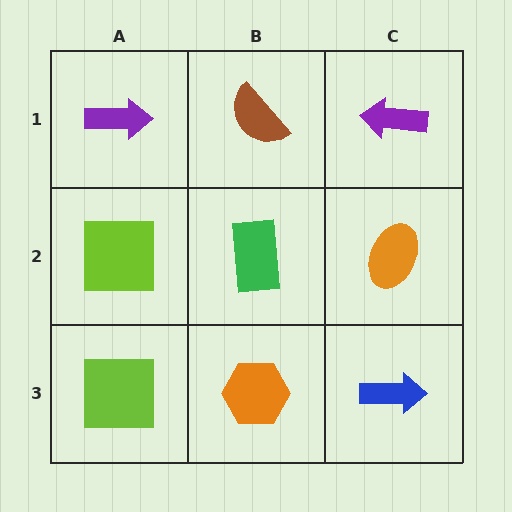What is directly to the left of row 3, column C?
An orange hexagon.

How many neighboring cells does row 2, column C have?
3.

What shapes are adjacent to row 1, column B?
A green rectangle (row 2, column B), a purple arrow (row 1, column A), a purple arrow (row 1, column C).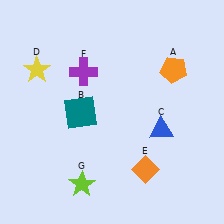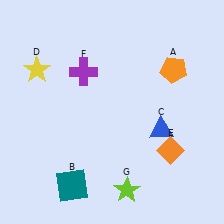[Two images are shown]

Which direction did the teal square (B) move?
The teal square (B) moved down.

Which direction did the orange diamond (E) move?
The orange diamond (E) moved right.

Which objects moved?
The objects that moved are: the teal square (B), the orange diamond (E), the lime star (G).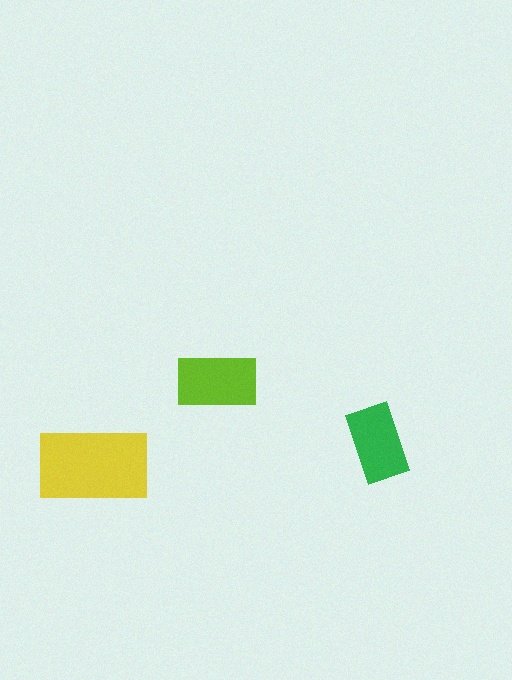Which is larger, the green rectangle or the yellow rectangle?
The yellow one.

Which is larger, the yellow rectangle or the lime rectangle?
The yellow one.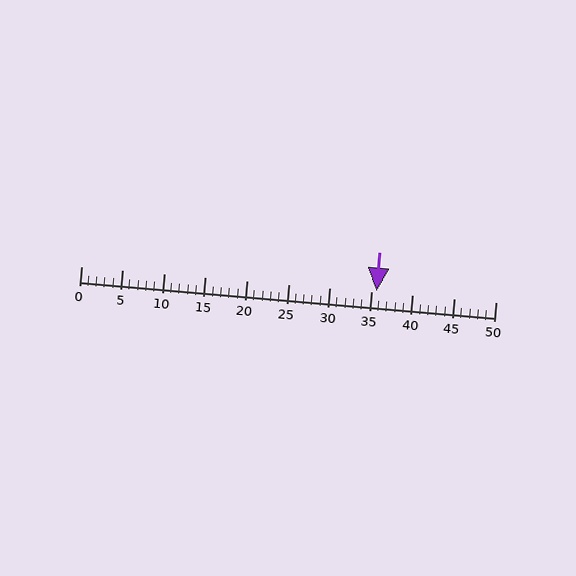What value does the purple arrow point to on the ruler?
The purple arrow points to approximately 36.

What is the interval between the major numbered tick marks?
The major tick marks are spaced 5 units apart.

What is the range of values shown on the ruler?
The ruler shows values from 0 to 50.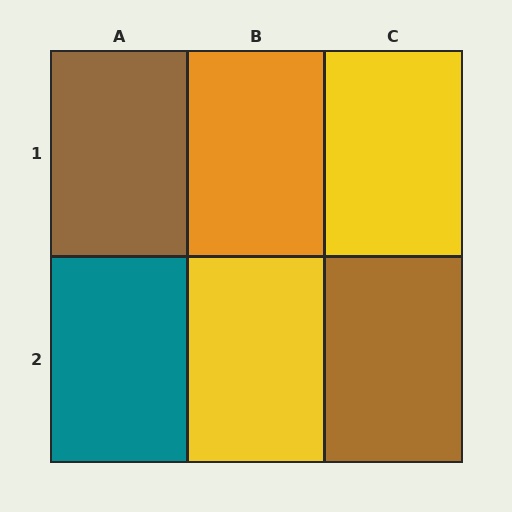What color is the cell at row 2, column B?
Yellow.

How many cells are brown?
2 cells are brown.